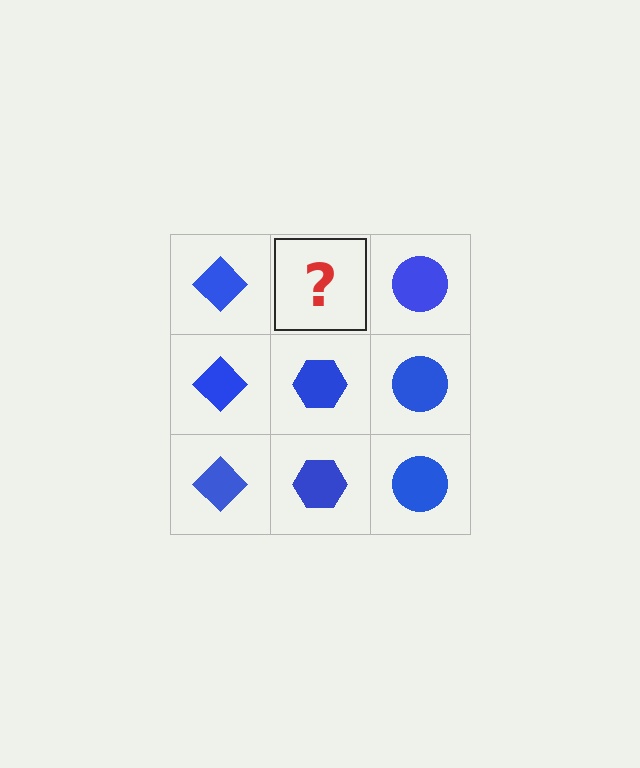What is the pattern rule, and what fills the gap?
The rule is that each column has a consistent shape. The gap should be filled with a blue hexagon.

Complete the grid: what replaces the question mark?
The question mark should be replaced with a blue hexagon.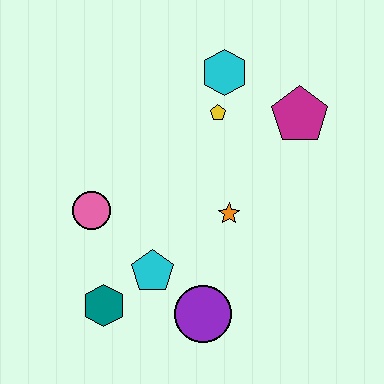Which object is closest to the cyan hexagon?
The yellow pentagon is closest to the cyan hexagon.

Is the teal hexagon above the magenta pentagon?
No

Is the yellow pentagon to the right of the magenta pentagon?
No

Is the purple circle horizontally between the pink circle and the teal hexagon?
No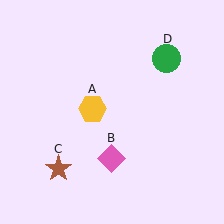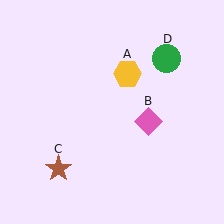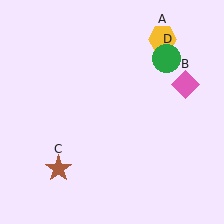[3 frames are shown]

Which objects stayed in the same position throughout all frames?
Brown star (object C) and green circle (object D) remained stationary.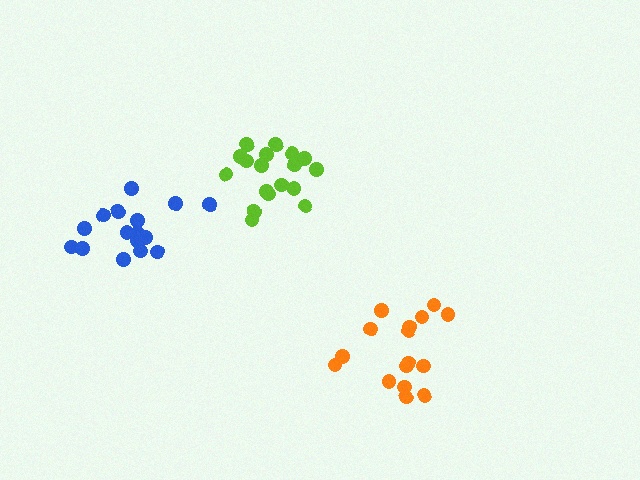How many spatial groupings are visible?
There are 3 spatial groupings.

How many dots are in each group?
Group 1: 18 dots, Group 2: 16 dots, Group 3: 16 dots (50 total).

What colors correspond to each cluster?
The clusters are colored: lime, orange, blue.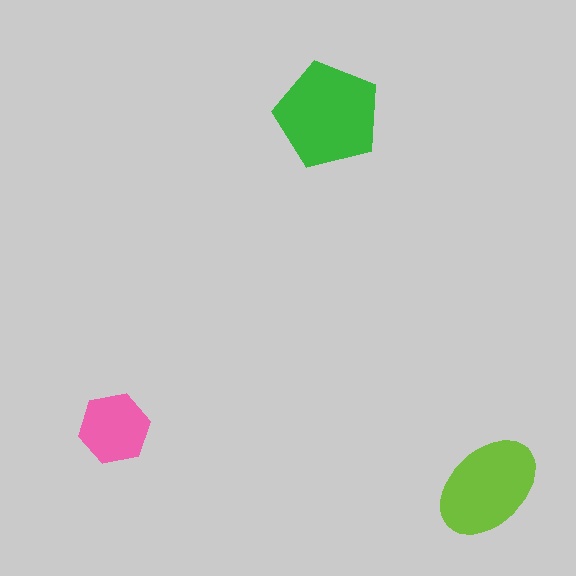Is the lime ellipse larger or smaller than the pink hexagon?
Larger.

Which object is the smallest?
The pink hexagon.